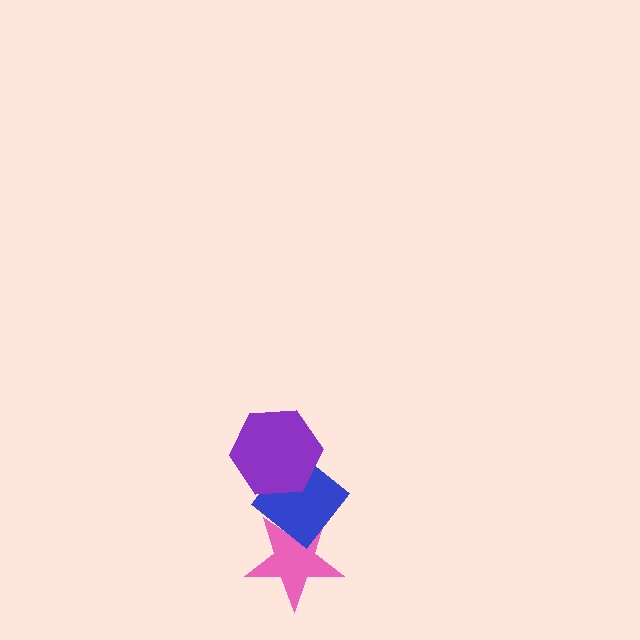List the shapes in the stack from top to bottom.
From top to bottom: the purple hexagon, the blue diamond, the pink star.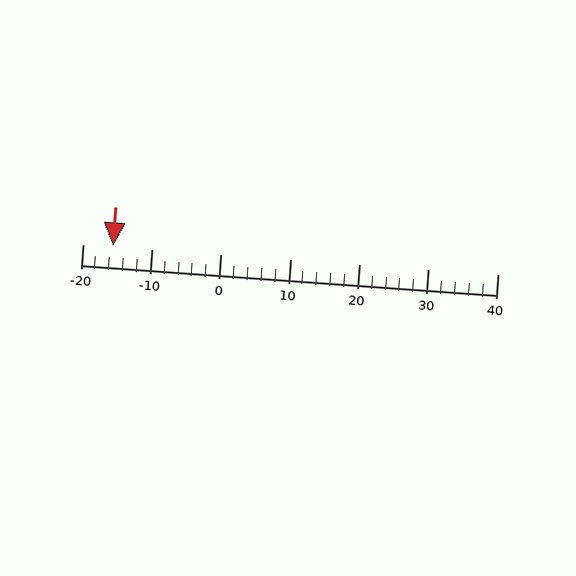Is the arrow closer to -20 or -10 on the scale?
The arrow is closer to -20.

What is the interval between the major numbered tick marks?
The major tick marks are spaced 10 units apart.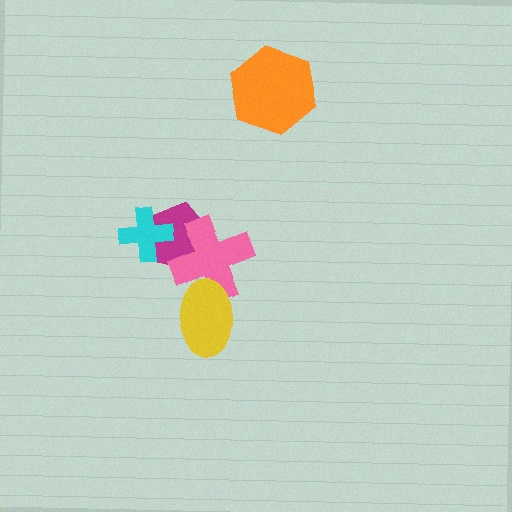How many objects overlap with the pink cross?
2 objects overlap with the pink cross.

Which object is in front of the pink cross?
The yellow ellipse is in front of the pink cross.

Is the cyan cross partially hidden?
No, no other shape covers it.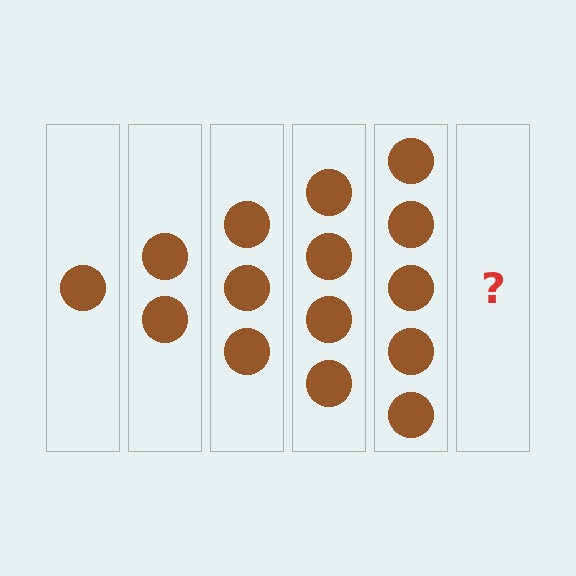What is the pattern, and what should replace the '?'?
The pattern is that each step adds one more circle. The '?' should be 6 circles.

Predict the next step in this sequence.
The next step is 6 circles.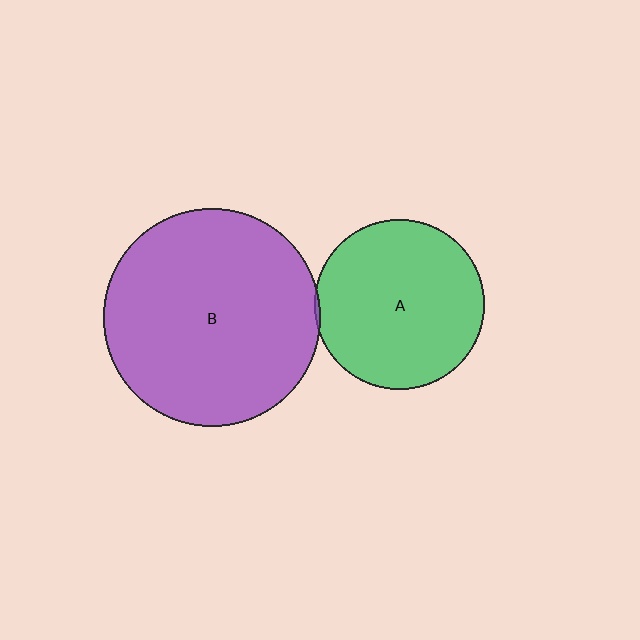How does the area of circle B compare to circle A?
Approximately 1.6 times.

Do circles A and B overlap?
Yes.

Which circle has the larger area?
Circle B (purple).